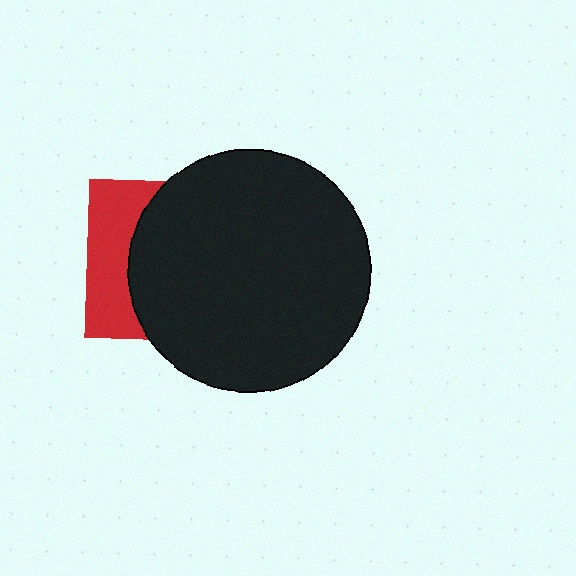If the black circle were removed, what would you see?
You would see the complete red square.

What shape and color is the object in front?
The object in front is a black circle.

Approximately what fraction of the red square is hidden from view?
Roughly 68% of the red square is hidden behind the black circle.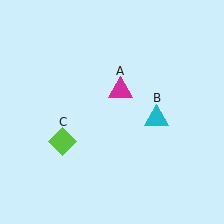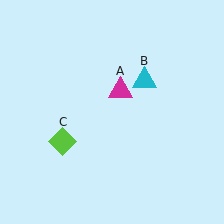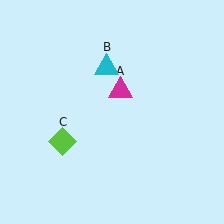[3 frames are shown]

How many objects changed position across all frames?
1 object changed position: cyan triangle (object B).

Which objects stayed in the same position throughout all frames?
Magenta triangle (object A) and lime diamond (object C) remained stationary.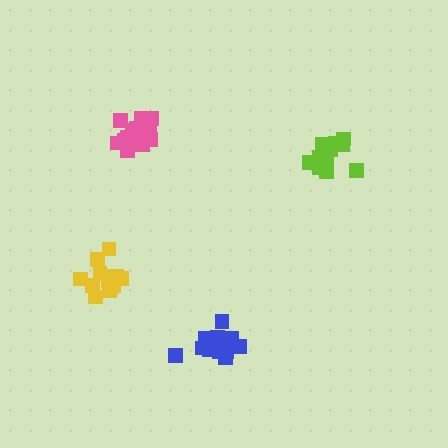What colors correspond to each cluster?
The clusters are colored: blue, pink, yellow, lime.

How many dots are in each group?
Group 1: 13 dots, Group 2: 18 dots, Group 3: 13 dots, Group 4: 13 dots (57 total).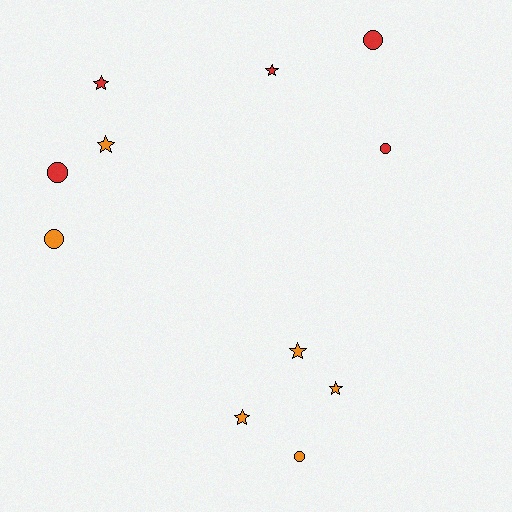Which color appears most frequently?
Orange, with 6 objects.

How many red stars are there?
There are 2 red stars.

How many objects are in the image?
There are 11 objects.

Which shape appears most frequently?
Star, with 6 objects.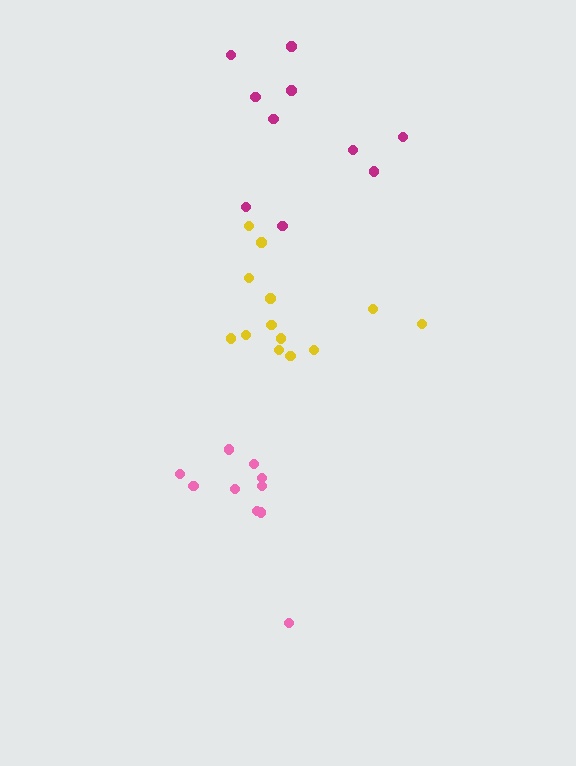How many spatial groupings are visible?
There are 3 spatial groupings.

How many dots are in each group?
Group 1: 13 dots, Group 2: 10 dots, Group 3: 10 dots (33 total).